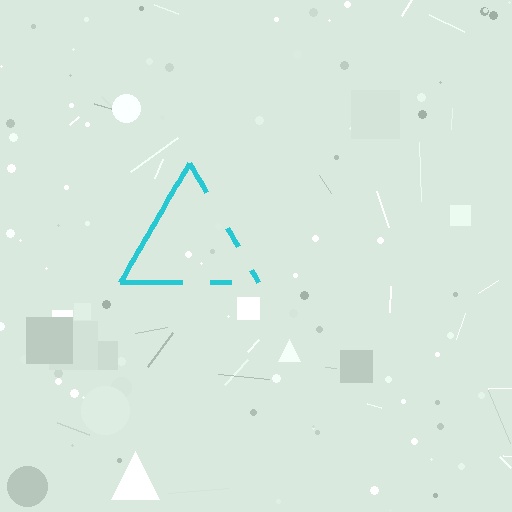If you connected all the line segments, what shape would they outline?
They would outline a triangle.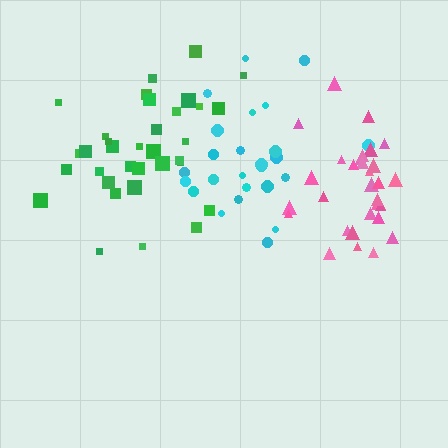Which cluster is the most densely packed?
Pink.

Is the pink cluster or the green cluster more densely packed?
Pink.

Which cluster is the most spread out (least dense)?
Green.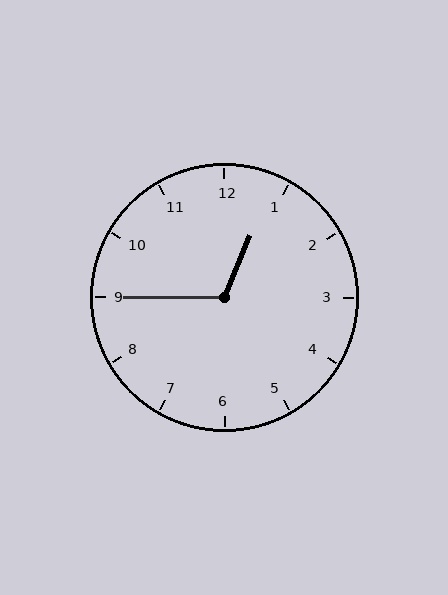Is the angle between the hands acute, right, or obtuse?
It is obtuse.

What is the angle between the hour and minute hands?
Approximately 112 degrees.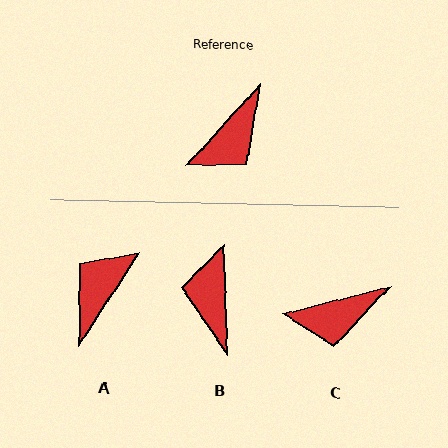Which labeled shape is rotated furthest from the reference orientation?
A, about 171 degrees away.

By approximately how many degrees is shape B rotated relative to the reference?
Approximately 136 degrees clockwise.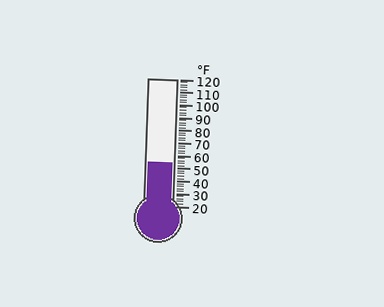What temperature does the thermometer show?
The thermometer shows approximately 54°F.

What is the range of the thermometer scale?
The thermometer scale ranges from 20°F to 120°F.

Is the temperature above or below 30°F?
The temperature is above 30°F.